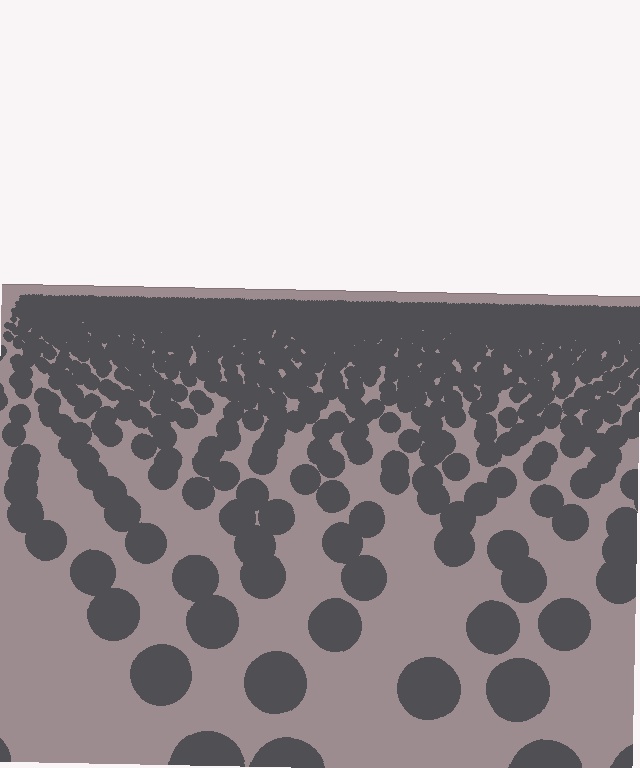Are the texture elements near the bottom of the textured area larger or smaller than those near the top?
Larger. Near the bottom, elements are closer to the viewer and appear at a bigger on-screen size.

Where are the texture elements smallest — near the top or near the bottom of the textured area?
Near the top.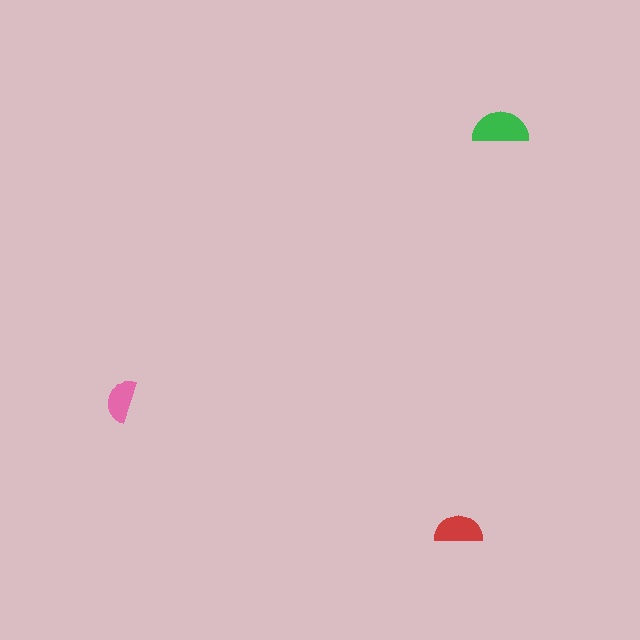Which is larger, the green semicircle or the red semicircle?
The green one.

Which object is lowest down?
The red semicircle is bottommost.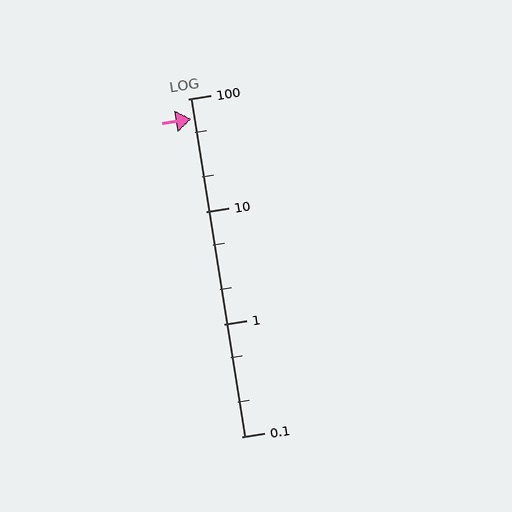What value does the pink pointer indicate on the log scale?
The pointer indicates approximately 66.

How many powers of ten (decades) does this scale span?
The scale spans 3 decades, from 0.1 to 100.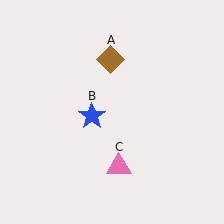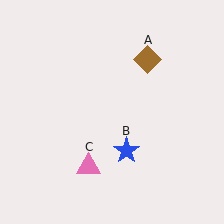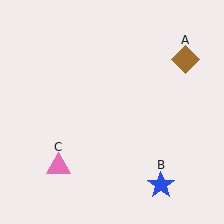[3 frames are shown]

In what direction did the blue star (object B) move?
The blue star (object B) moved down and to the right.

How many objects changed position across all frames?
3 objects changed position: brown diamond (object A), blue star (object B), pink triangle (object C).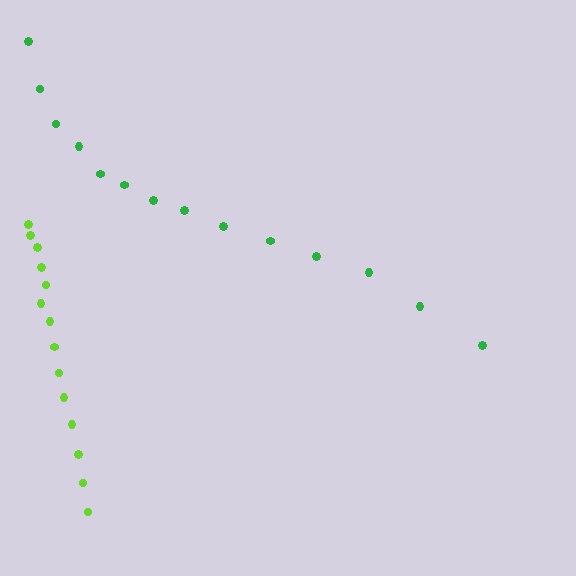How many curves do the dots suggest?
There are 2 distinct paths.